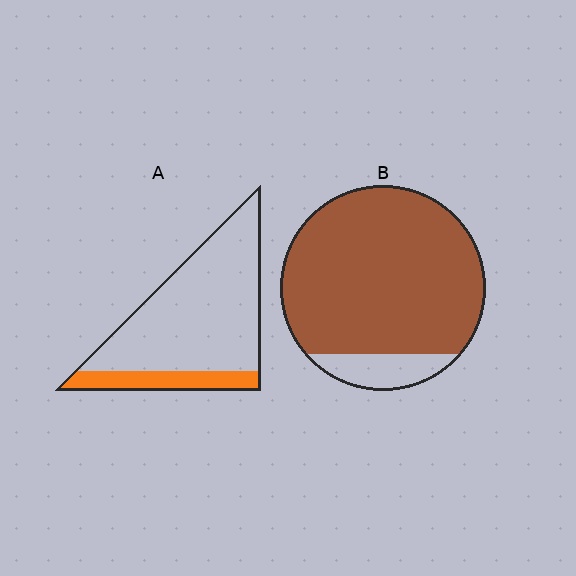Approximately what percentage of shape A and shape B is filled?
A is approximately 20% and B is approximately 90%.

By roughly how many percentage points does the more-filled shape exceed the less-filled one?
By roughly 70 percentage points (B over A).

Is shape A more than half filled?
No.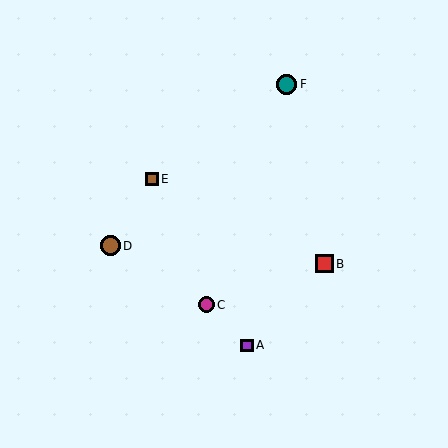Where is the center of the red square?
The center of the red square is at (324, 264).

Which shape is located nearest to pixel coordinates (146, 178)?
The brown square (labeled E) at (152, 179) is nearest to that location.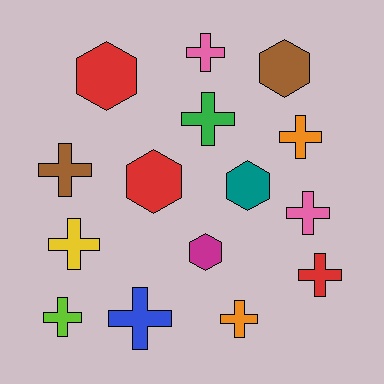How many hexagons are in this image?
There are 5 hexagons.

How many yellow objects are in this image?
There is 1 yellow object.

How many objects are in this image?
There are 15 objects.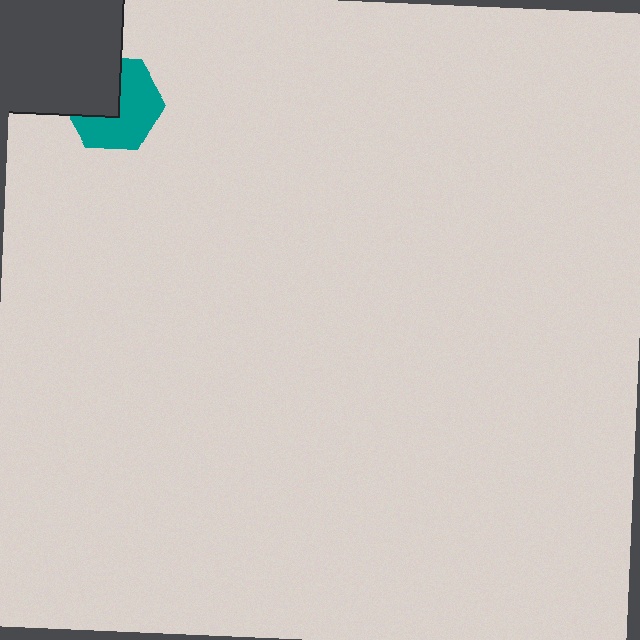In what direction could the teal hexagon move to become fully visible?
The teal hexagon could move toward the lower-right. That would shift it out from behind the dark gray square entirely.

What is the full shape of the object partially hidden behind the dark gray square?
The partially hidden object is a teal hexagon.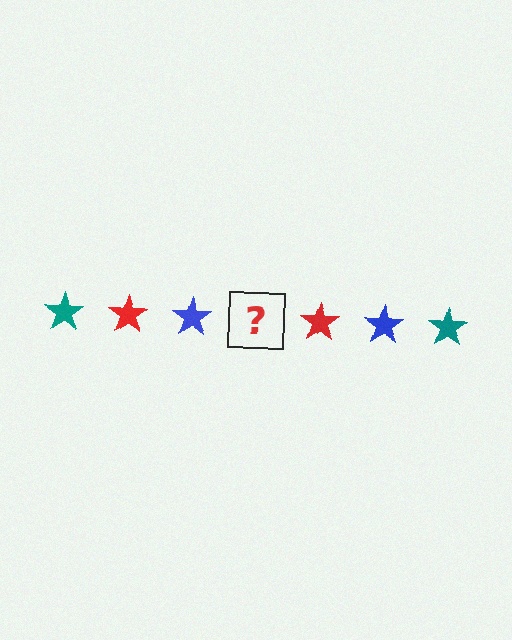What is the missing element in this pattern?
The missing element is a teal star.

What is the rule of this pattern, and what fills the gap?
The rule is that the pattern cycles through teal, red, blue stars. The gap should be filled with a teal star.